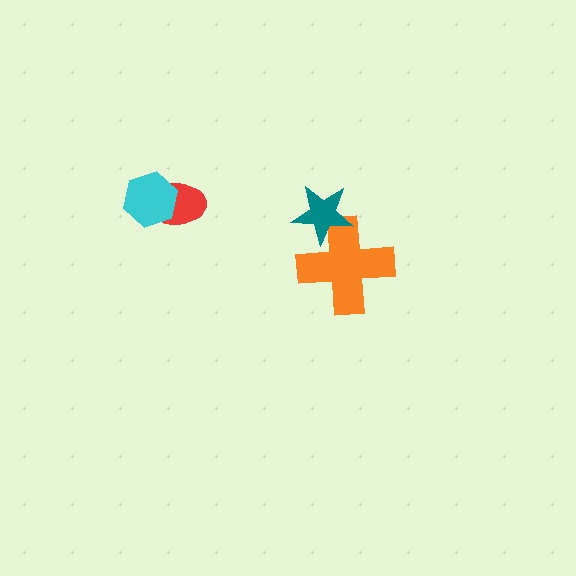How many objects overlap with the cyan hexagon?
1 object overlaps with the cyan hexagon.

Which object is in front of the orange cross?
The teal star is in front of the orange cross.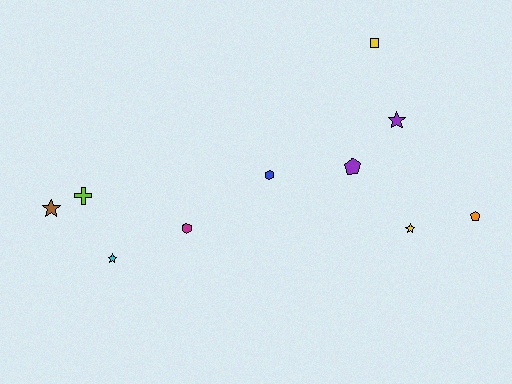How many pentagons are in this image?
There are 2 pentagons.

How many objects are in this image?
There are 10 objects.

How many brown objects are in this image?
There is 1 brown object.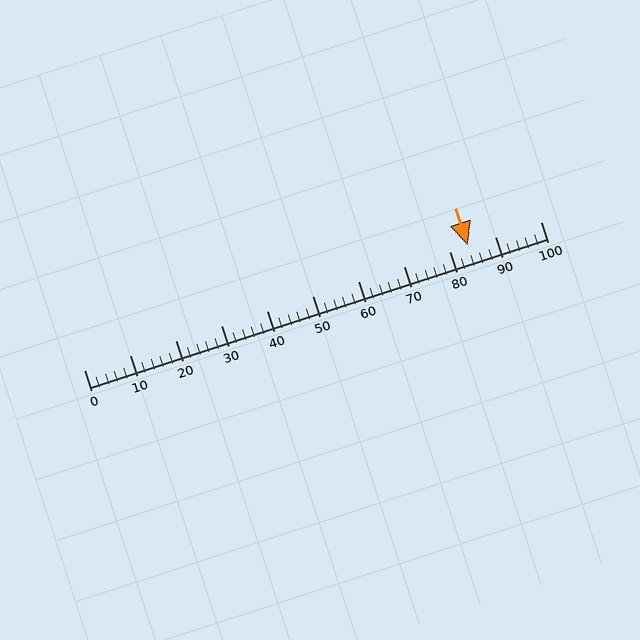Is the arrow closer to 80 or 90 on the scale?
The arrow is closer to 80.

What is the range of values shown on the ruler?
The ruler shows values from 0 to 100.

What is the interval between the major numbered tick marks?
The major tick marks are spaced 10 units apart.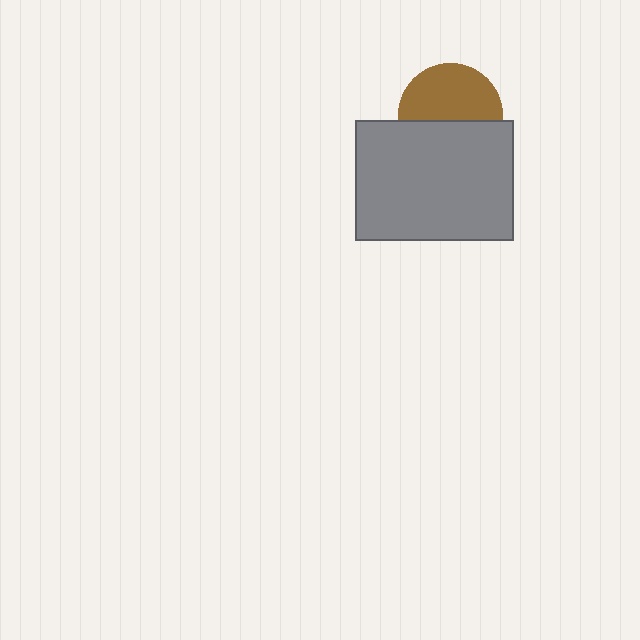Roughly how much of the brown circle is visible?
About half of it is visible (roughly 55%).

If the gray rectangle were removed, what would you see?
You would see the complete brown circle.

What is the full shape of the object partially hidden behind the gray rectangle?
The partially hidden object is a brown circle.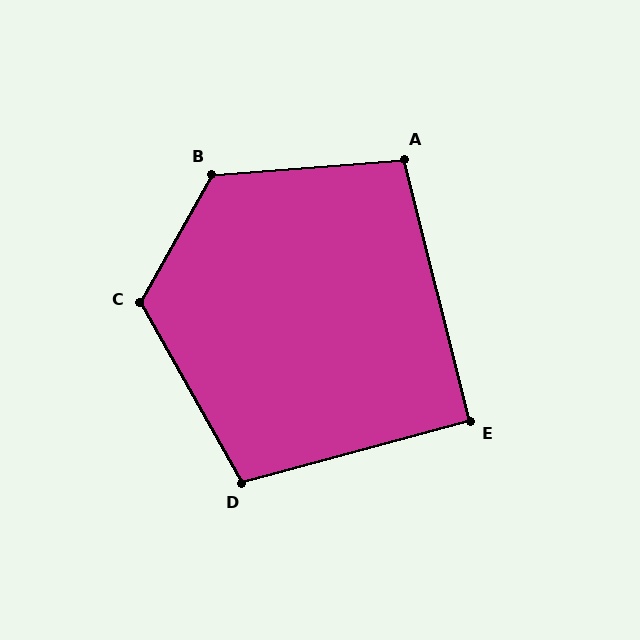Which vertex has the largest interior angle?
B, at approximately 124 degrees.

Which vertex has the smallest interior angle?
E, at approximately 91 degrees.